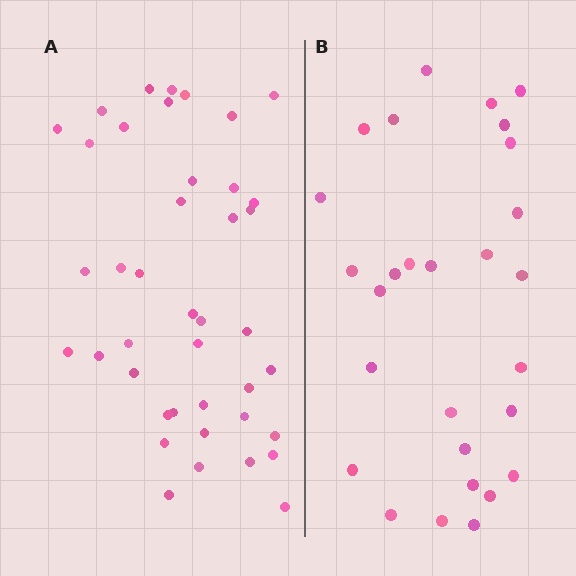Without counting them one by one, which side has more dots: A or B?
Region A (the left region) has more dots.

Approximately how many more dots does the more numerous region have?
Region A has approximately 15 more dots than region B.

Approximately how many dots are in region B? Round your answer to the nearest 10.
About 30 dots. (The exact count is 28, which rounds to 30.)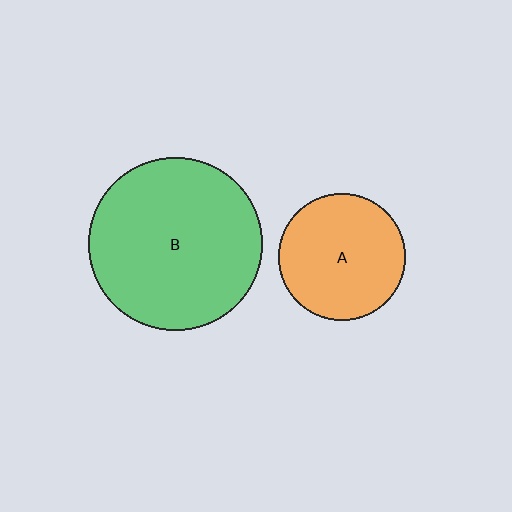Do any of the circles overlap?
No, none of the circles overlap.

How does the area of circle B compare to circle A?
Approximately 1.9 times.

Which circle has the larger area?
Circle B (green).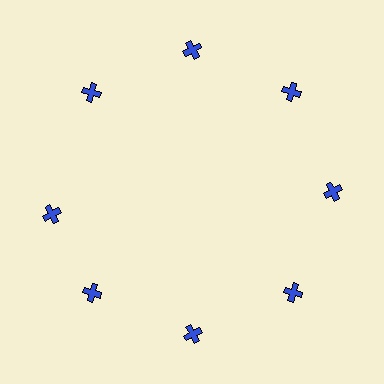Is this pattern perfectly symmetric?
No. The 8 blue crosses are arranged in a ring, but one element near the 9 o'clock position is rotated out of alignment along the ring, breaking the 8-fold rotational symmetry.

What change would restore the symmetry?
The symmetry would be restored by rotating it back into even spacing with its neighbors so that all 8 crosses sit at equal angles and equal distance from the center.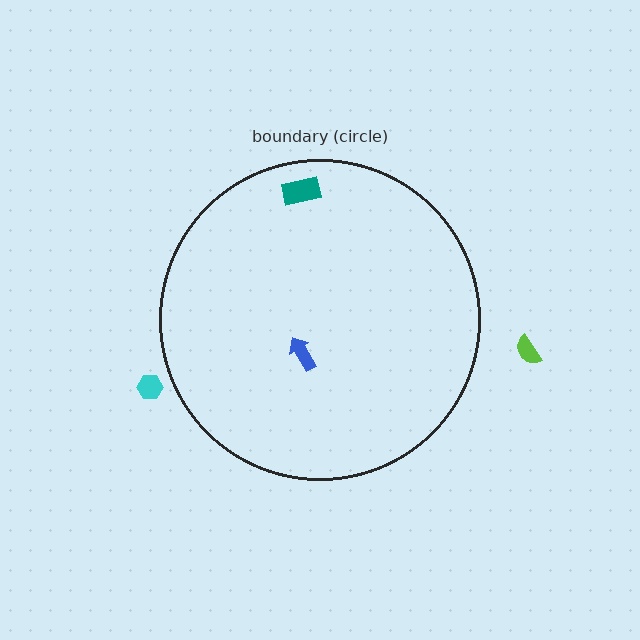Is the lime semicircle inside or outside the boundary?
Outside.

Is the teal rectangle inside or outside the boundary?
Inside.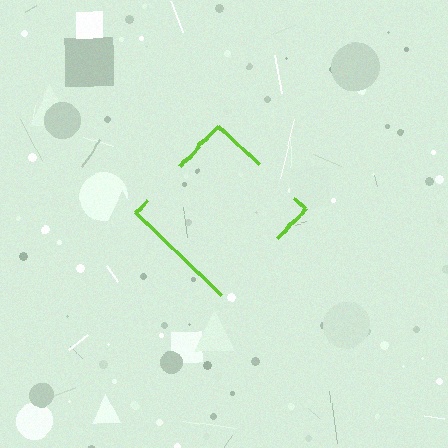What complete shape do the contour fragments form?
The contour fragments form a diamond.